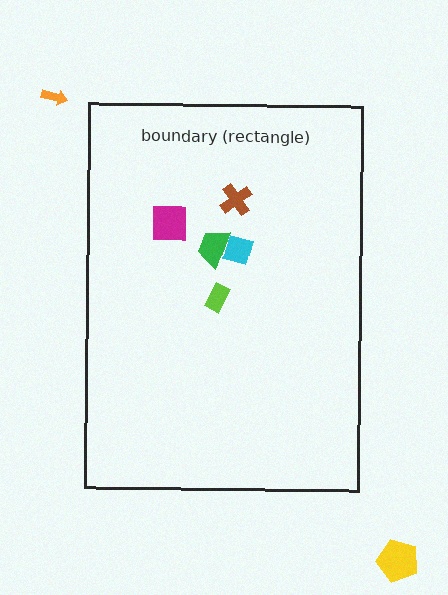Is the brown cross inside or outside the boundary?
Inside.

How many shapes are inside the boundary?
5 inside, 2 outside.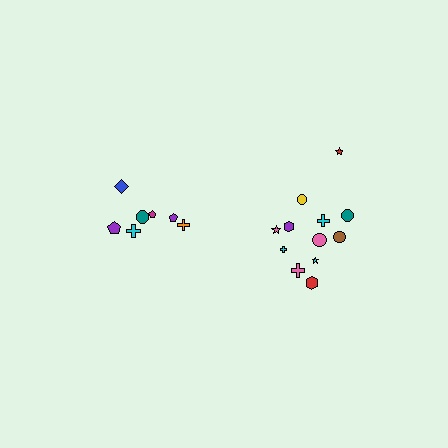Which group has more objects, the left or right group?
The right group.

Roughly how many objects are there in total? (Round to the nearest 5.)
Roughly 20 objects in total.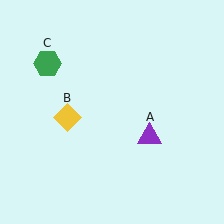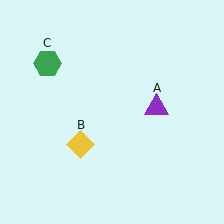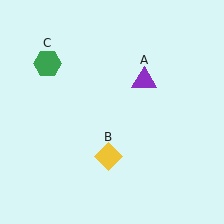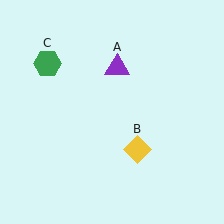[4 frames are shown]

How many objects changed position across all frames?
2 objects changed position: purple triangle (object A), yellow diamond (object B).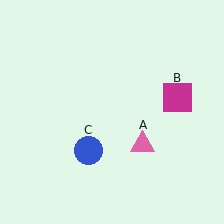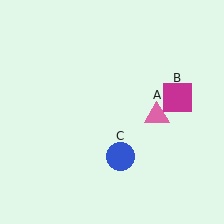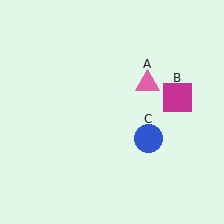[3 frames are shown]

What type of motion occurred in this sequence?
The pink triangle (object A), blue circle (object C) rotated counterclockwise around the center of the scene.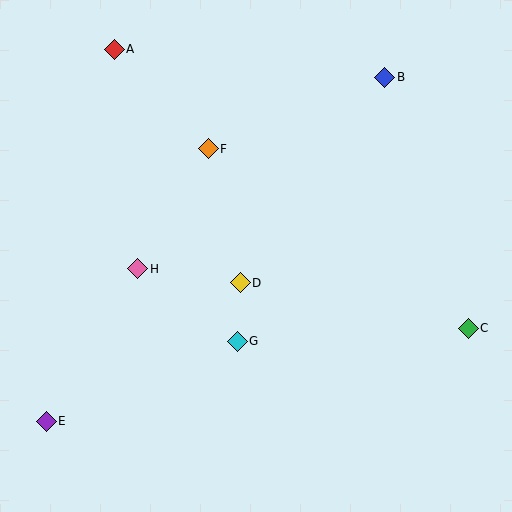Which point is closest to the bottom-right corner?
Point C is closest to the bottom-right corner.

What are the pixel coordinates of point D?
Point D is at (240, 283).